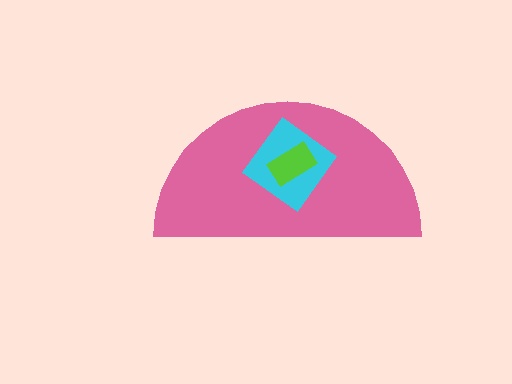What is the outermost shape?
The pink semicircle.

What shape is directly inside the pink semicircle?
The cyan diamond.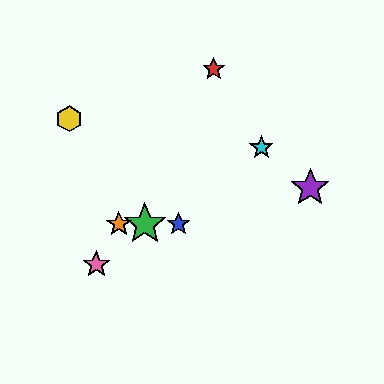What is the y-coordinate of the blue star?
The blue star is at y≈224.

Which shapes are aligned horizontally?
The blue star, the green star, the orange star are aligned horizontally.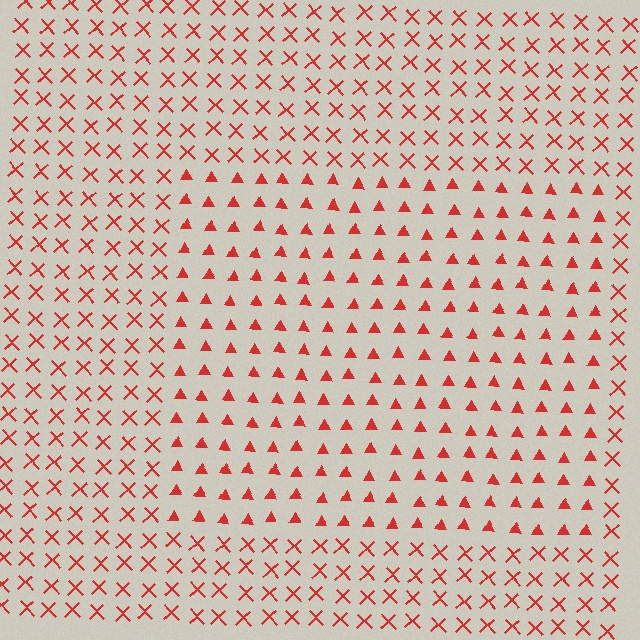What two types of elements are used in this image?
The image uses triangles inside the rectangle region and X marks outside it.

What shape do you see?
I see a rectangle.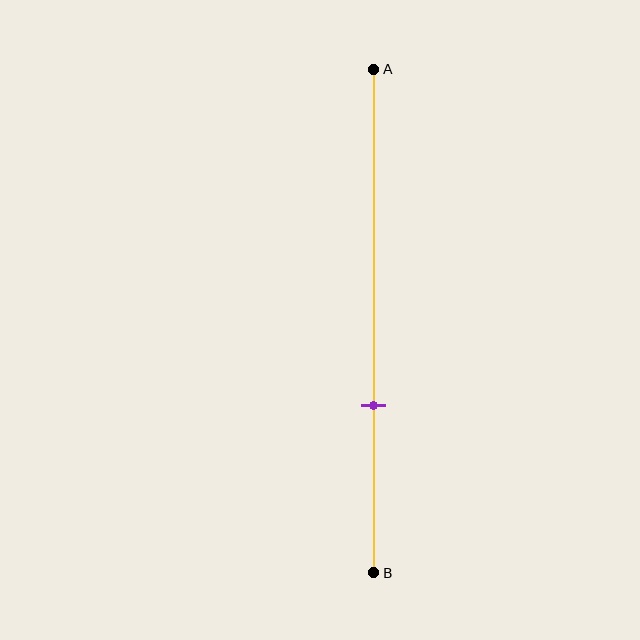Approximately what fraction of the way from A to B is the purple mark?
The purple mark is approximately 65% of the way from A to B.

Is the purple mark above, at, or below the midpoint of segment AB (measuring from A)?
The purple mark is below the midpoint of segment AB.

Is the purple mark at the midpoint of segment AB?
No, the mark is at about 65% from A, not at the 50% midpoint.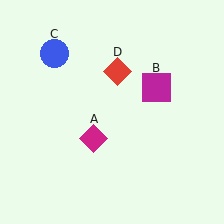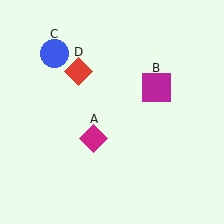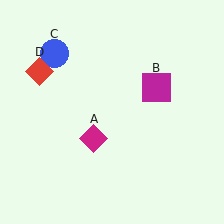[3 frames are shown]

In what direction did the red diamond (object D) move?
The red diamond (object D) moved left.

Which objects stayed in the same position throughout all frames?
Magenta diamond (object A) and magenta square (object B) and blue circle (object C) remained stationary.